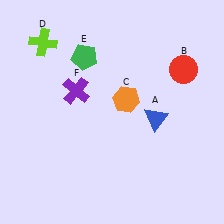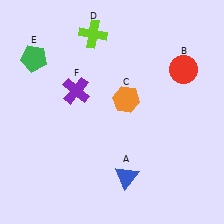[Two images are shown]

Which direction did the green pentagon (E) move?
The green pentagon (E) moved left.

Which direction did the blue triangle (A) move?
The blue triangle (A) moved down.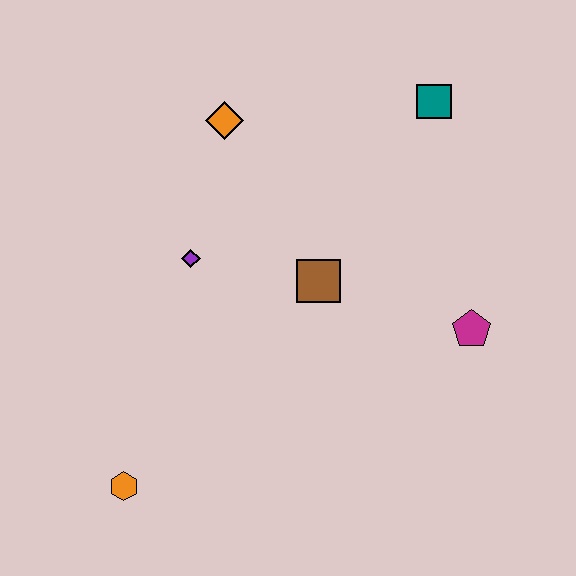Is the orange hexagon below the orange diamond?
Yes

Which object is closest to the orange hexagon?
The purple diamond is closest to the orange hexagon.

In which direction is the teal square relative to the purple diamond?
The teal square is to the right of the purple diamond.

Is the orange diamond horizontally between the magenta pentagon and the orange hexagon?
Yes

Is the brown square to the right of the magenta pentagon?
No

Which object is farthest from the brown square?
The orange hexagon is farthest from the brown square.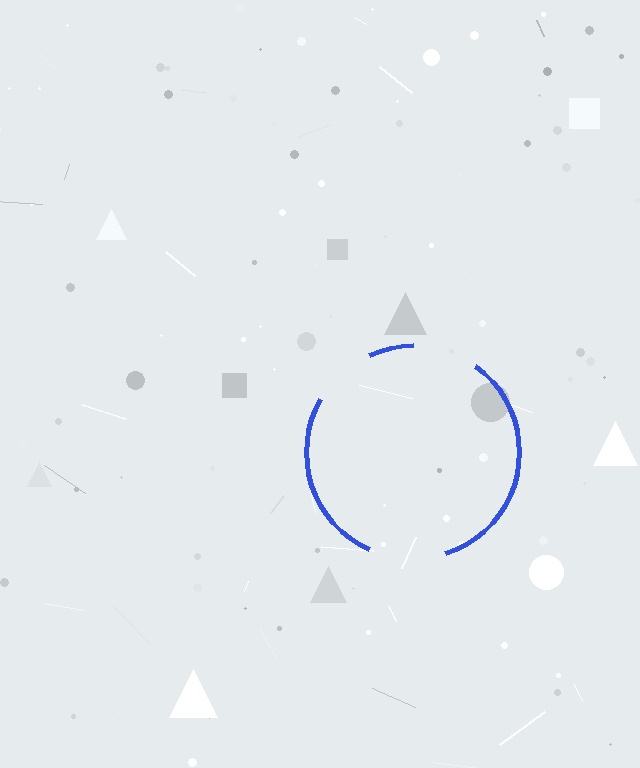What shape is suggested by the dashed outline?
The dashed outline suggests a circle.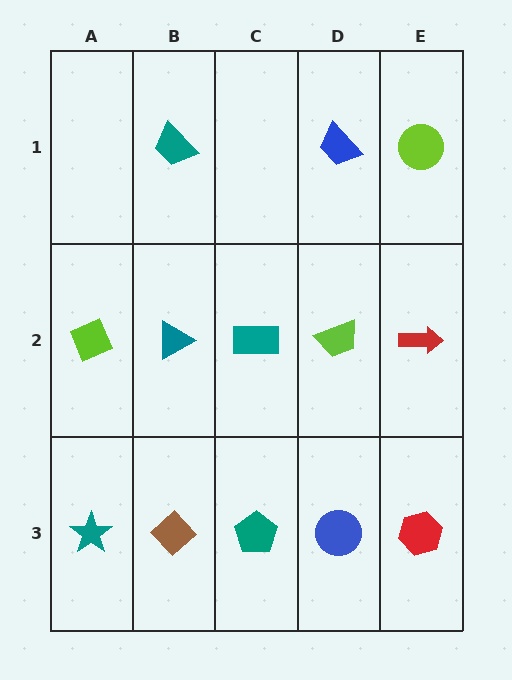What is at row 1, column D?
A blue trapezoid.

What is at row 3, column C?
A teal pentagon.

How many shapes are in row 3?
5 shapes.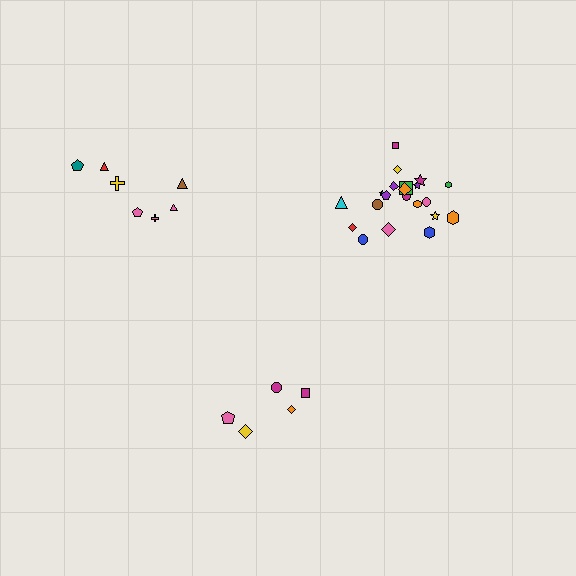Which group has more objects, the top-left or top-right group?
The top-right group.